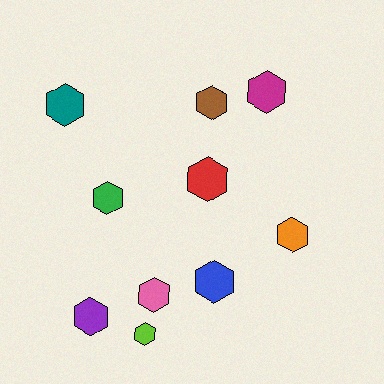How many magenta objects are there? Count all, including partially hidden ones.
There is 1 magenta object.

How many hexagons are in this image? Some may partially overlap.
There are 10 hexagons.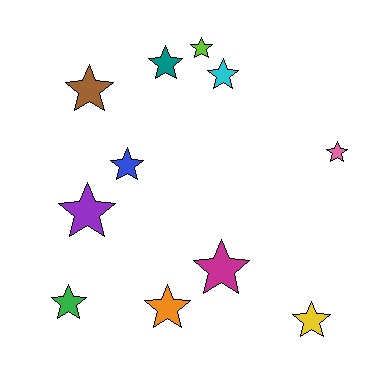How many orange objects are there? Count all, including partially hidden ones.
There is 1 orange object.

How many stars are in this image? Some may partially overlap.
There are 11 stars.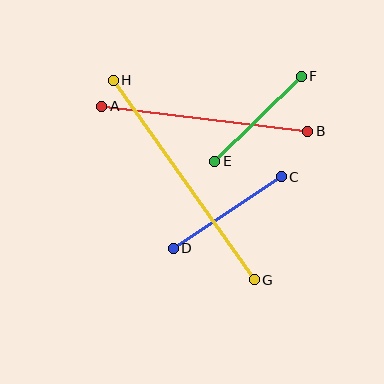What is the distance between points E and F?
The distance is approximately 121 pixels.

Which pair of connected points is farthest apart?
Points G and H are farthest apart.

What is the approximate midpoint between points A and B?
The midpoint is at approximately (205, 119) pixels.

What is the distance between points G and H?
The distance is approximately 244 pixels.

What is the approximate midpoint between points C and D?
The midpoint is at approximately (227, 213) pixels.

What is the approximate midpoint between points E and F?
The midpoint is at approximately (258, 119) pixels.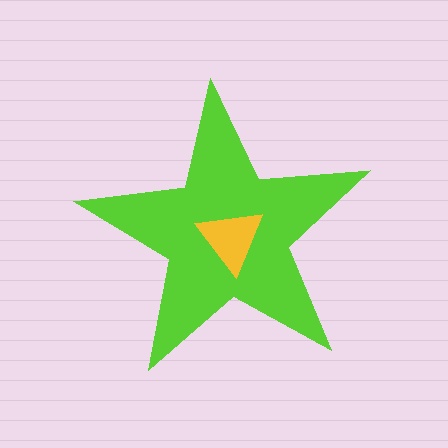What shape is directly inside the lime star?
The yellow triangle.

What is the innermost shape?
The yellow triangle.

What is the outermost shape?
The lime star.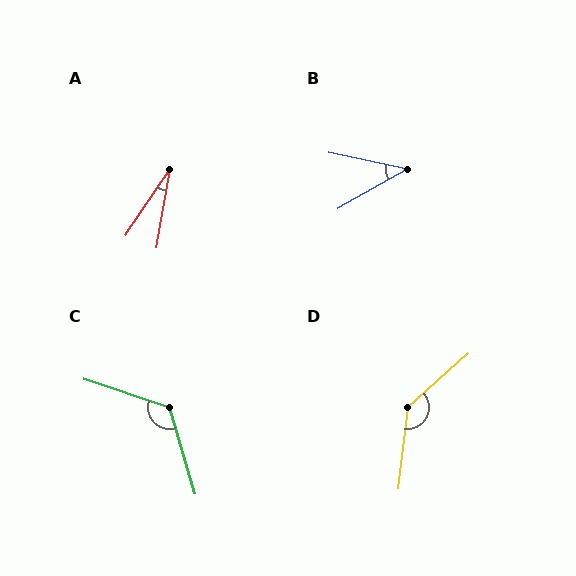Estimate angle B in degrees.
Approximately 42 degrees.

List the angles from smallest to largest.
A (24°), B (42°), C (125°), D (138°).